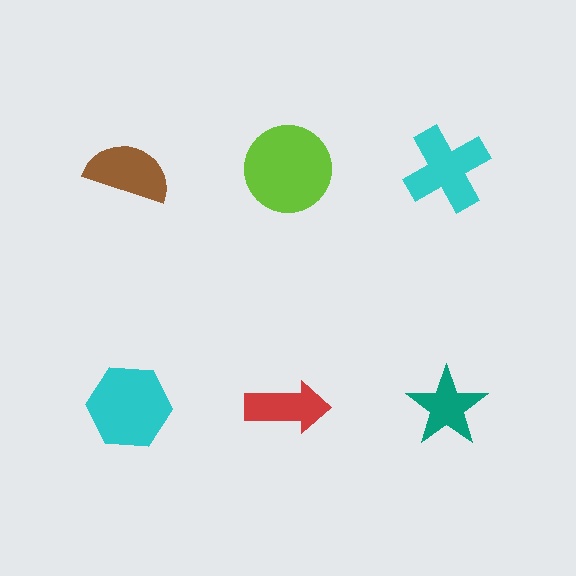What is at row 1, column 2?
A lime circle.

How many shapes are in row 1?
3 shapes.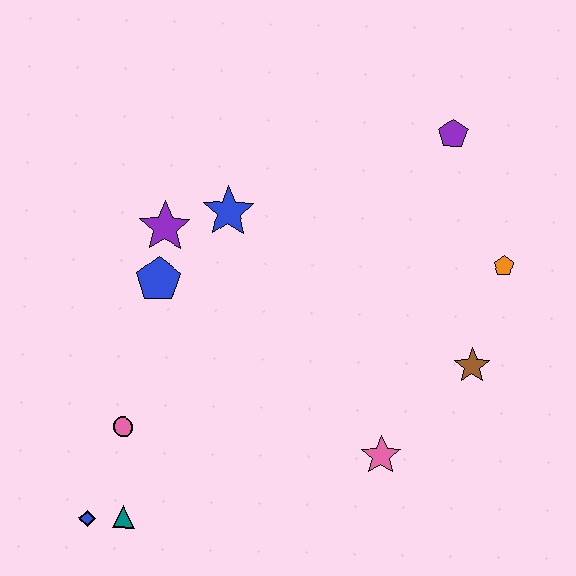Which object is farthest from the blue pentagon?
The orange pentagon is farthest from the blue pentagon.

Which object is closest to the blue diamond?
The teal triangle is closest to the blue diamond.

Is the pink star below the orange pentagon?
Yes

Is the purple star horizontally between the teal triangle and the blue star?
Yes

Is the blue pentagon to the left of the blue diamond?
No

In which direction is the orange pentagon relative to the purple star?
The orange pentagon is to the right of the purple star.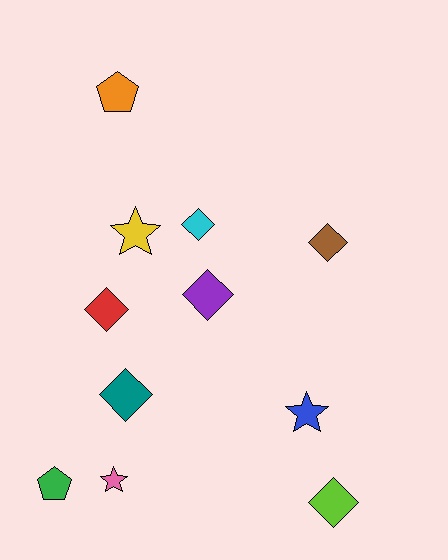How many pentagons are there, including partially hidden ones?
There are 2 pentagons.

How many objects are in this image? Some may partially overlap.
There are 11 objects.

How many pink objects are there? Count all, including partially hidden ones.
There is 1 pink object.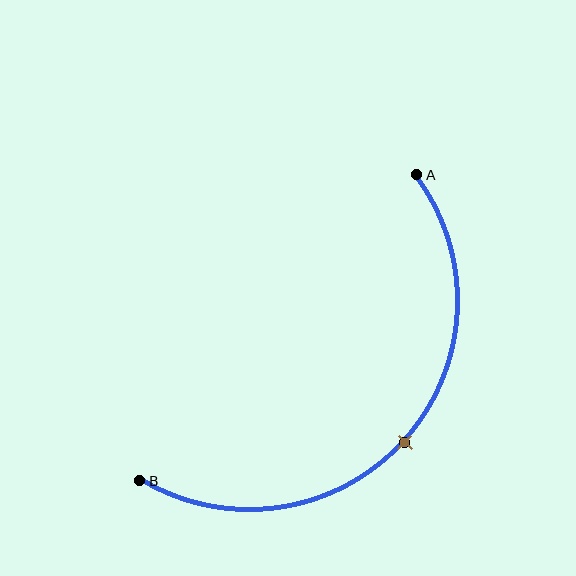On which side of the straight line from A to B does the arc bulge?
The arc bulges below and to the right of the straight line connecting A and B.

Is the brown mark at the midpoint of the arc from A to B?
Yes. The brown mark lies on the arc at equal arc-length from both A and B — it is the arc midpoint.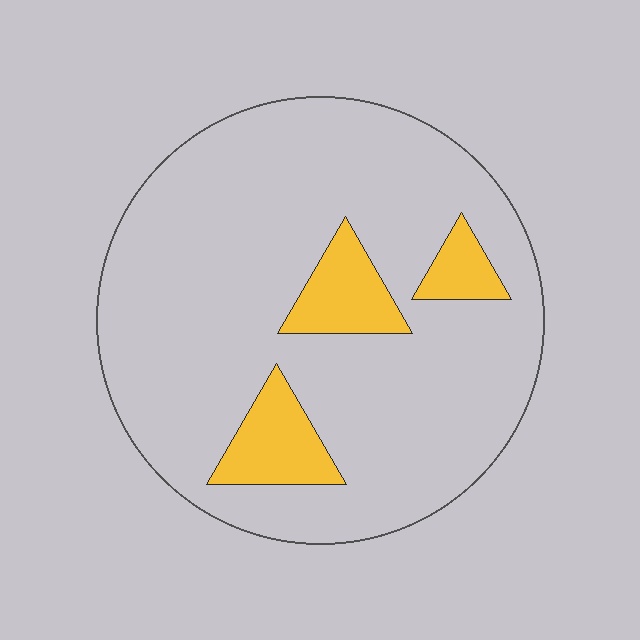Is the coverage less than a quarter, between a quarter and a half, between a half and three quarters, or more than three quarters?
Less than a quarter.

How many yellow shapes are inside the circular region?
3.